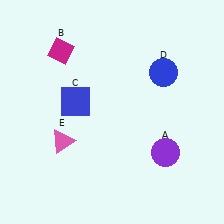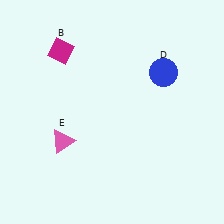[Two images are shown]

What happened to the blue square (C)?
The blue square (C) was removed in Image 2. It was in the top-left area of Image 1.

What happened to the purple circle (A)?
The purple circle (A) was removed in Image 2. It was in the bottom-right area of Image 1.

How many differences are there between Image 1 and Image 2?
There are 2 differences between the two images.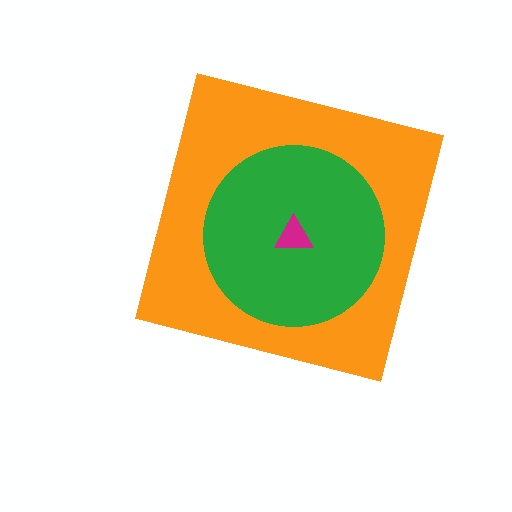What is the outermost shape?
The orange square.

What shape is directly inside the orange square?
The green circle.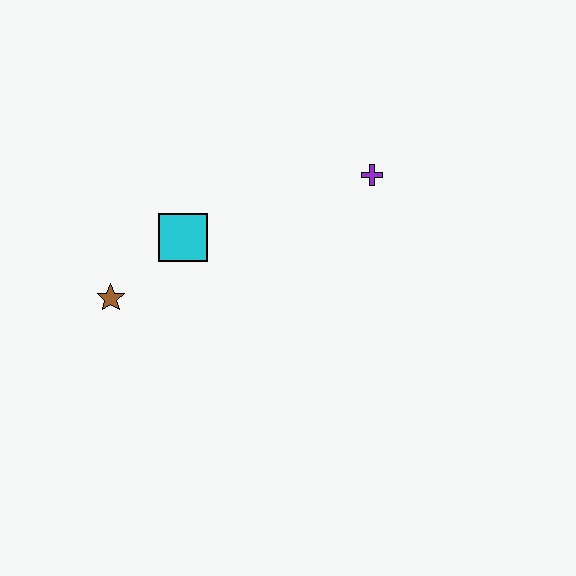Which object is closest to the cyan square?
The brown star is closest to the cyan square.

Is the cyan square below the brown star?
No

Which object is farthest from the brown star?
The purple cross is farthest from the brown star.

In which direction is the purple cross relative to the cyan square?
The purple cross is to the right of the cyan square.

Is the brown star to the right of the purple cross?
No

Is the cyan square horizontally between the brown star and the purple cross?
Yes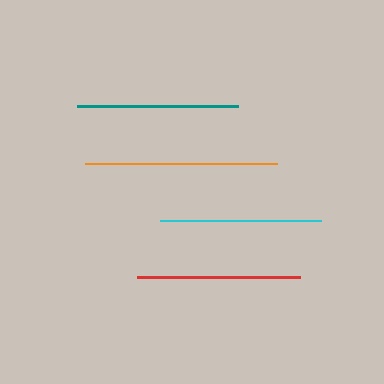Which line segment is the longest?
The orange line is the longest at approximately 192 pixels.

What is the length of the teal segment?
The teal segment is approximately 160 pixels long.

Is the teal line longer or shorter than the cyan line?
The cyan line is longer than the teal line.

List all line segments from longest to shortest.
From longest to shortest: orange, red, cyan, teal.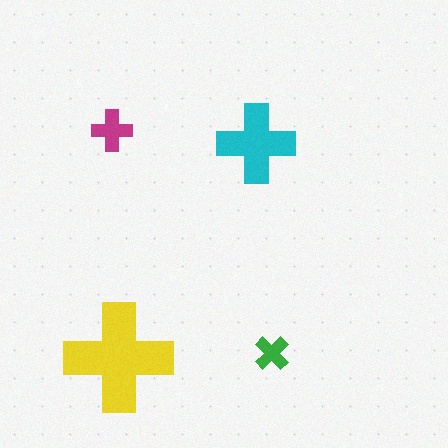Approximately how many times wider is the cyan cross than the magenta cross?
About 2 times wider.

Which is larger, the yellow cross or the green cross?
The yellow one.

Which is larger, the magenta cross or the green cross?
The magenta one.